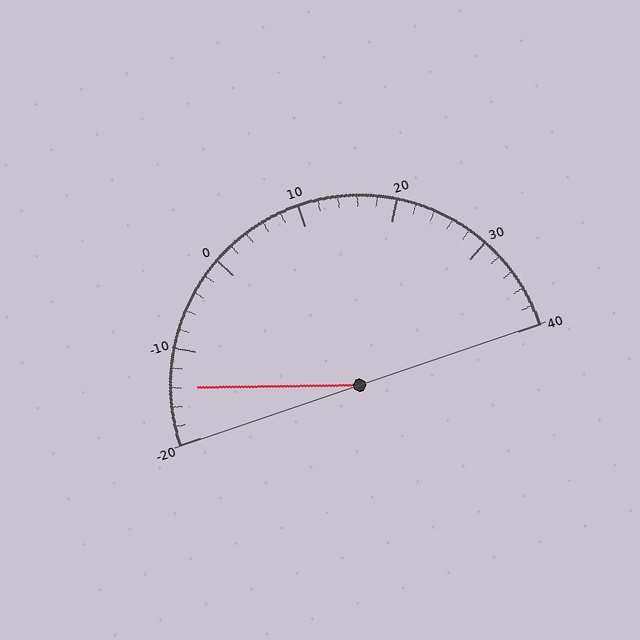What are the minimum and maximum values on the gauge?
The gauge ranges from -20 to 40.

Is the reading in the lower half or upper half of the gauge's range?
The reading is in the lower half of the range (-20 to 40).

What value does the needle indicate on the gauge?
The needle indicates approximately -14.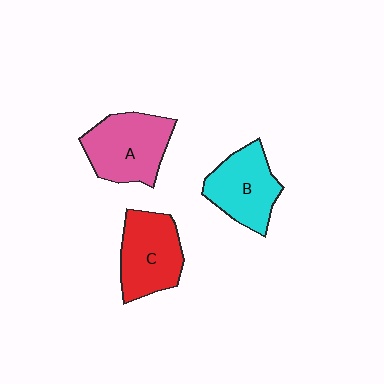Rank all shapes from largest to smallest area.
From largest to smallest: A (pink), C (red), B (cyan).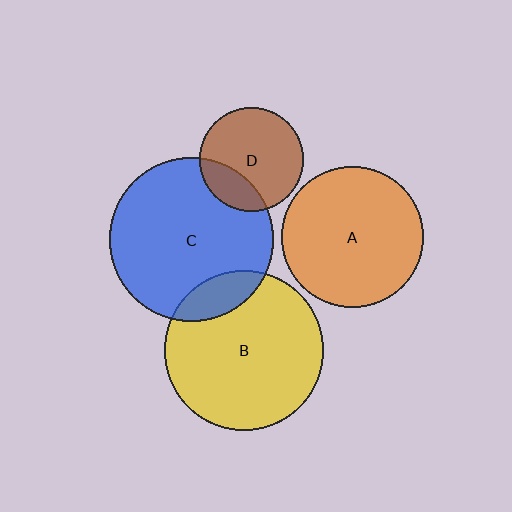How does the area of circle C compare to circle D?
Approximately 2.5 times.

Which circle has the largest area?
Circle C (blue).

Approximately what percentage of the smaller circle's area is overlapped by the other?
Approximately 15%.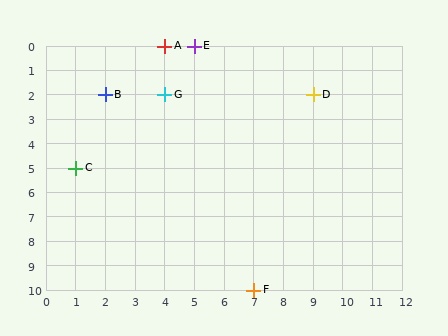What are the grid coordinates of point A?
Point A is at grid coordinates (4, 0).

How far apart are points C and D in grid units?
Points C and D are 8 columns and 3 rows apart (about 8.5 grid units diagonally).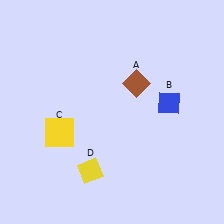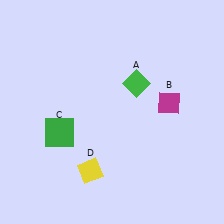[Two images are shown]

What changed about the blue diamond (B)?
In Image 1, B is blue. In Image 2, it changed to magenta.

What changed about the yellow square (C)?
In Image 1, C is yellow. In Image 2, it changed to green.